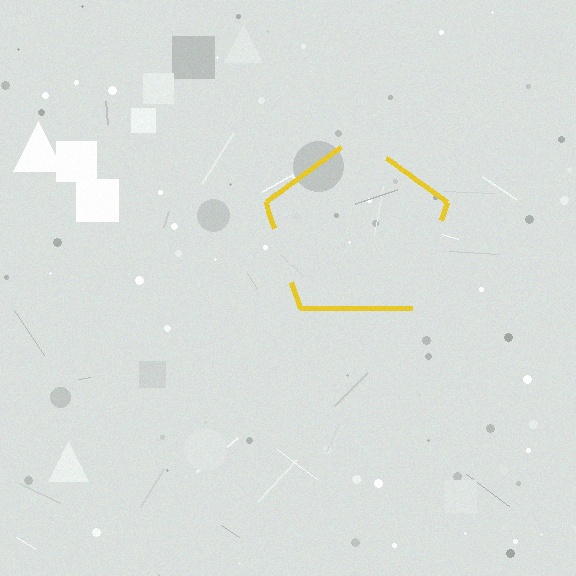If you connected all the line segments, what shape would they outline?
They would outline a pentagon.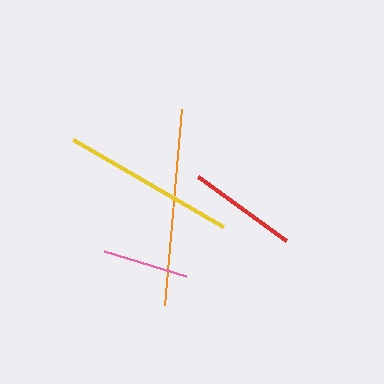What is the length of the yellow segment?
The yellow segment is approximately 174 pixels long.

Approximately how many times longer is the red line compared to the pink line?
The red line is approximately 1.3 times the length of the pink line.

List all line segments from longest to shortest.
From longest to shortest: orange, yellow, red, pink.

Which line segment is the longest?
The orange line is the longest at approximately 196 pixels.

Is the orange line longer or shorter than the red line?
The orange line is longer than the red line.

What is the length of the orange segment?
The orange segment is approximately 196 pixels long.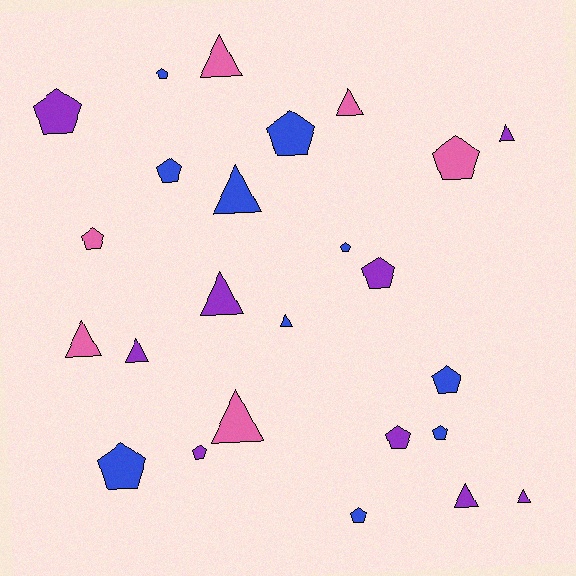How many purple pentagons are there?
There are 4 purple pentagons.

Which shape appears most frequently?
Pentagon, with 14 objects.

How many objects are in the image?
There are 25 objects.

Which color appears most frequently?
Blue, with 10 objects.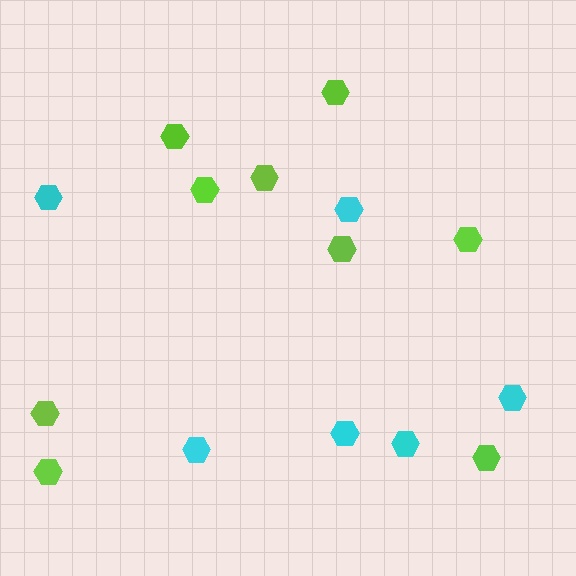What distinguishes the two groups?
There are 2 groups: one group of lime hexagons (9) and one group of cyan hexagons (6).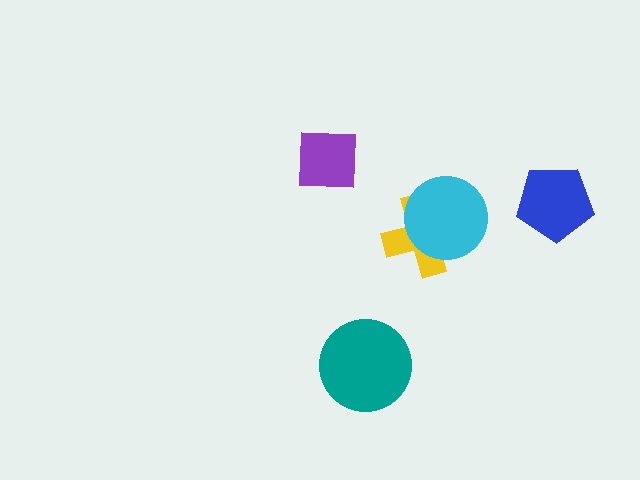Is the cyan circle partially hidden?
No, no other shape covers it.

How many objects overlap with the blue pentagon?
0 objects overlap with the blue pentagon.